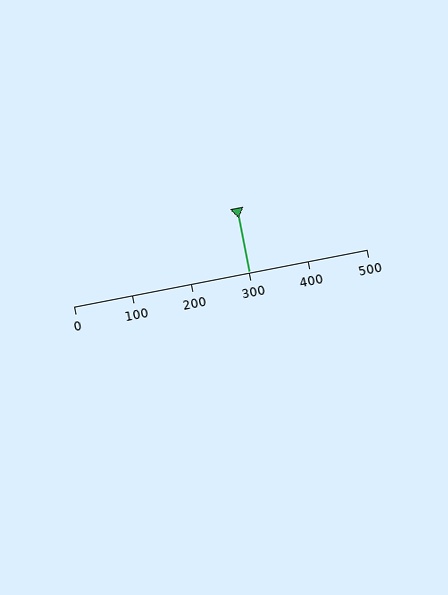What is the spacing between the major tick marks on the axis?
The major ticks are spaced 100 apart.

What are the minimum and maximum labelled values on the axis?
The axis runs from 0 to 500.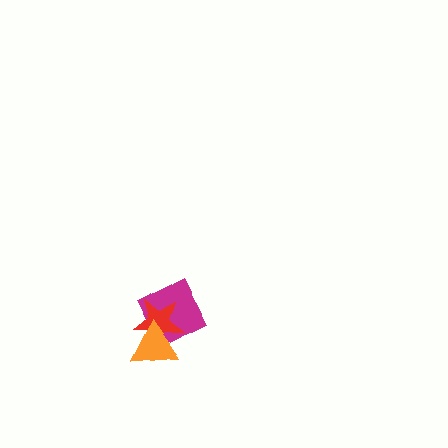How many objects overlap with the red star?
2 objects overlap with the red star.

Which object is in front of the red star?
The orange triangle is in front of the red star.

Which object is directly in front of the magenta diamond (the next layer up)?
The red star is directly in front of the magenta diamond.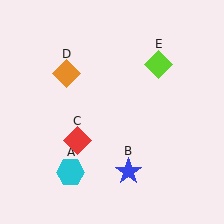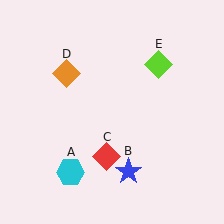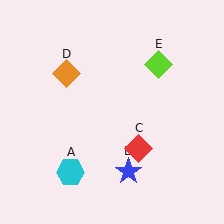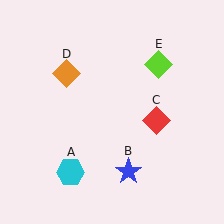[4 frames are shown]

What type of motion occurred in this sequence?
The red diamond (object C) rotated counterclockwise around the center of the scene.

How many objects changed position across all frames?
1 object changed position: red diamond (object C).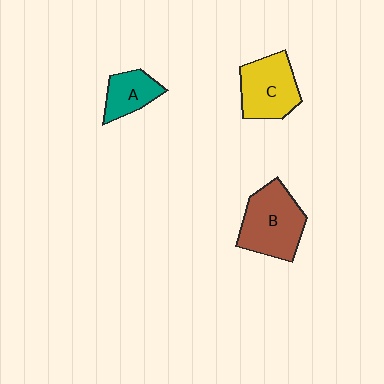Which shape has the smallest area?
Shape A (teal).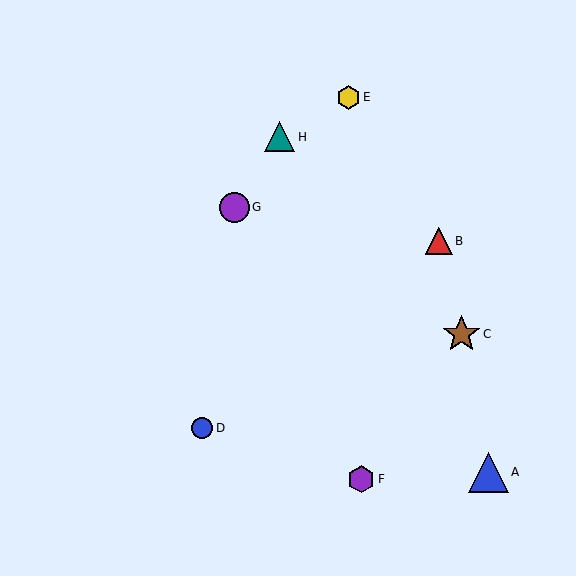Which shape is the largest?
The blue triangle (labeled A) is the largest.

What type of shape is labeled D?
Shape D is a blue circle.